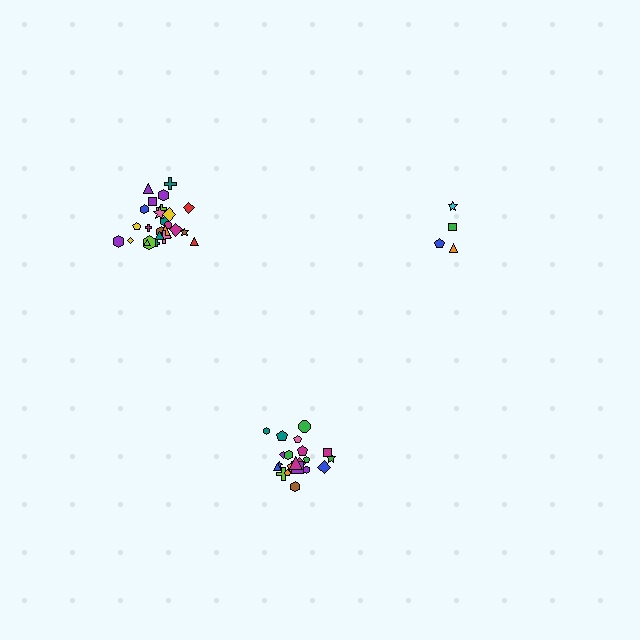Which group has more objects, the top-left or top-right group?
The top-left group.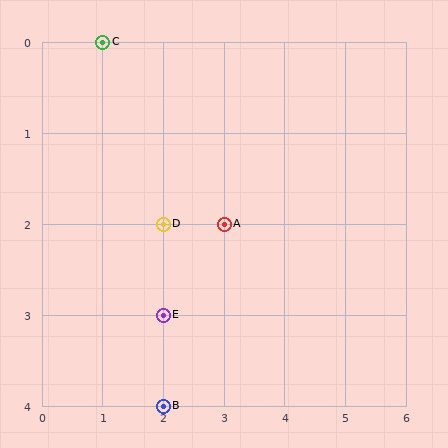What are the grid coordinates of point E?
Point E is at grid coordinates (2, 3).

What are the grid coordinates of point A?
Point A is at grid coordinates (3, 2).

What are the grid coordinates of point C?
Point C is at grid coordinates (1, 0).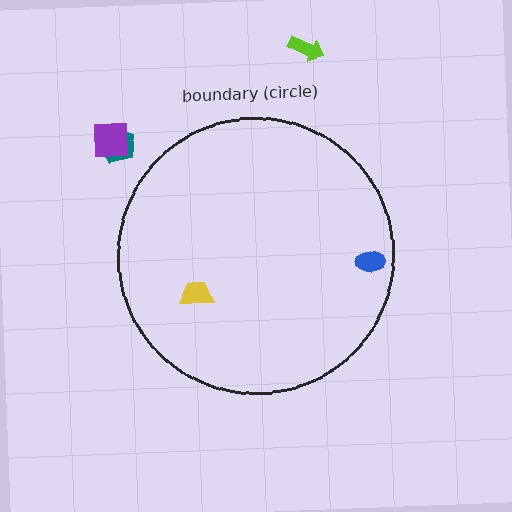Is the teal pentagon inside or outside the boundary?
Outside.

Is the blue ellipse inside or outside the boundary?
Inside.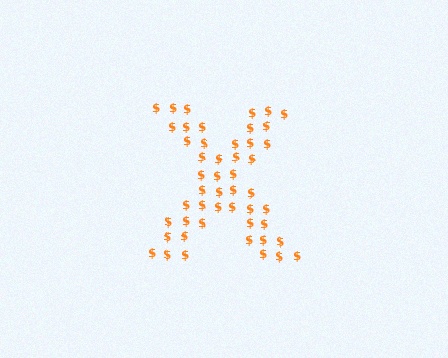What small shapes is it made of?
It is made of small dollar signs.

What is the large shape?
The large shape is the letter X.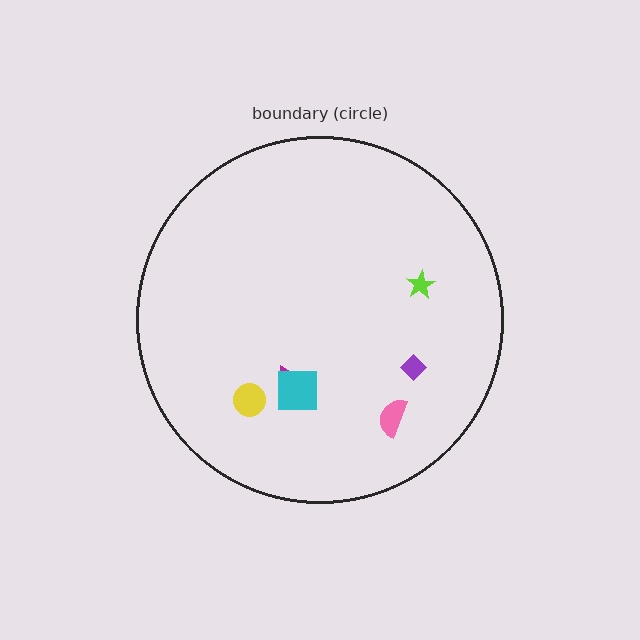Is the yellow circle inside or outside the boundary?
Inside.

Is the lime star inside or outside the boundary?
Inside.